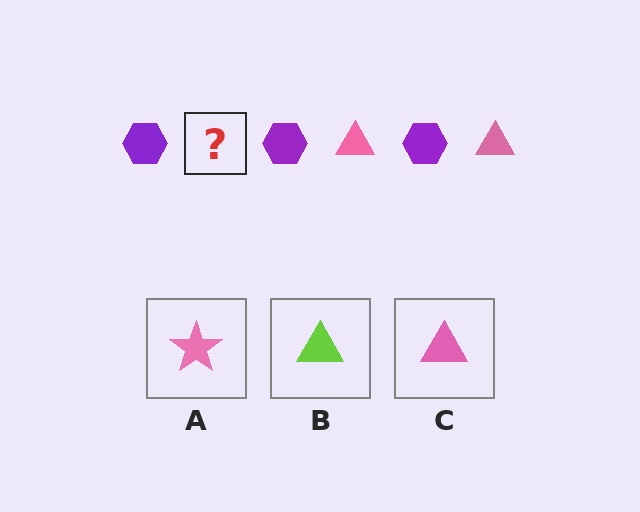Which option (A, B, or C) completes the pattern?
C.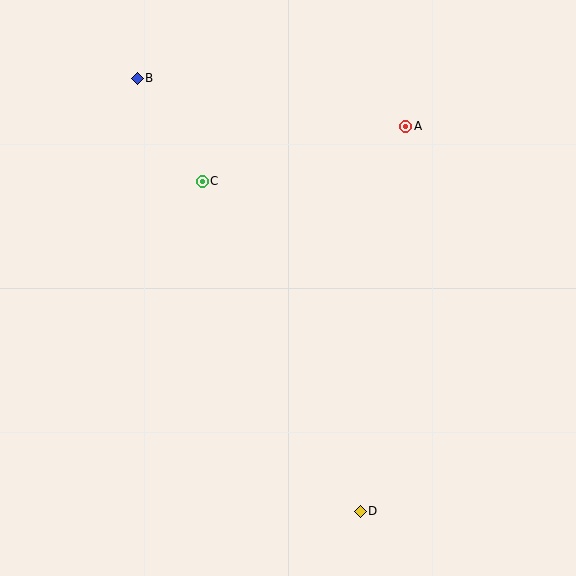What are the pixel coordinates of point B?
Point B is at (137, 78).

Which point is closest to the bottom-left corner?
Point D is closest to the bottom-left corner.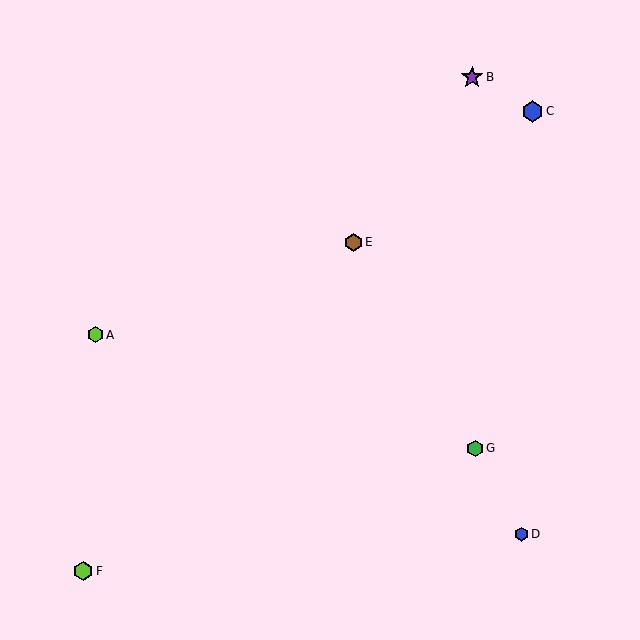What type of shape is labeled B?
Shape B is a purple star.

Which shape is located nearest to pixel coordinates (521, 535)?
The blue hexagon (labeled D) at (521, 534) is nearest to that location.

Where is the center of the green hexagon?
The center of the green hexagon is at (475, 449).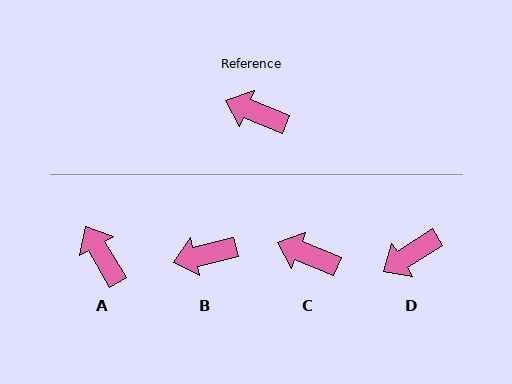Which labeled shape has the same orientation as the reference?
C.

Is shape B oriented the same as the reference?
No, it is off by about 35 degrees.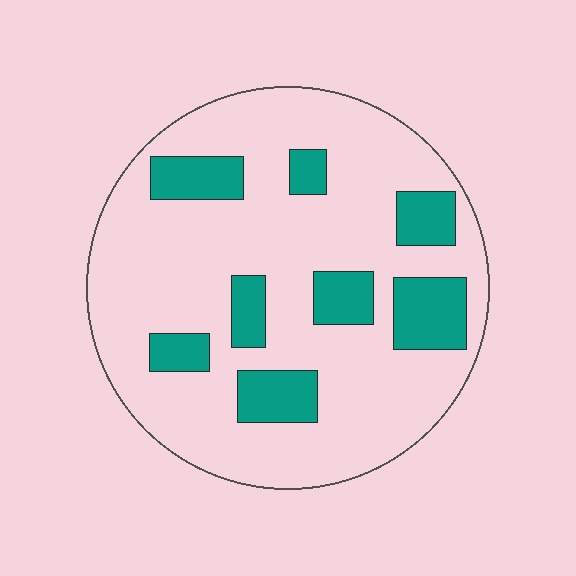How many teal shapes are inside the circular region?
8.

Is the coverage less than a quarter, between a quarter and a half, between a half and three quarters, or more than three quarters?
Less than a quarter.